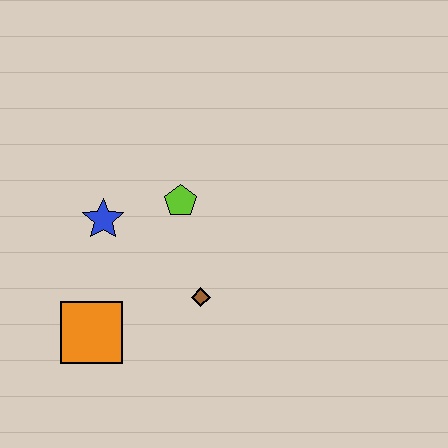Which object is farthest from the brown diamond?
The blue star is farthest from the brown diamond.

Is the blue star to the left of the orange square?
No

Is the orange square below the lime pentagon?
Yes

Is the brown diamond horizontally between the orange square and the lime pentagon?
No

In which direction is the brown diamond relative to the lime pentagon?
The brown diamond is below the lime pentagon.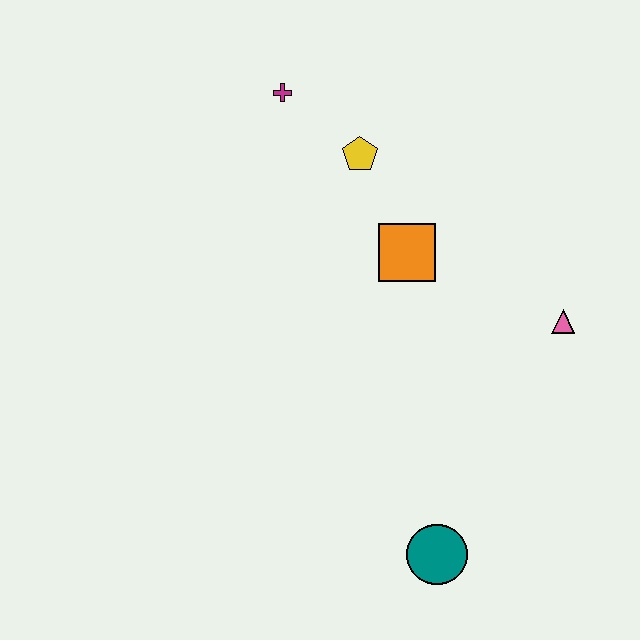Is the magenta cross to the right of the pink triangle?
No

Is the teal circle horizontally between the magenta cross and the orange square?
No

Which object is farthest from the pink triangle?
The magenta cross is farthest from the pink triangle.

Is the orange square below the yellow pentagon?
Yes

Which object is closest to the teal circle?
The pink triangle is closest to the teal circle.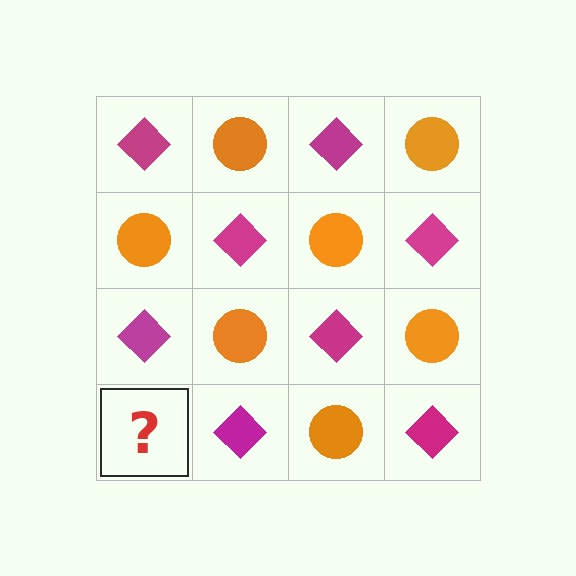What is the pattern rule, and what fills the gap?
The rule is that it alternates magenta diamond and orange circle in a checkerboard pattern. The gap should be filled with an orange circle.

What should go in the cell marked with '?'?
The missing cell should contain an orange circle.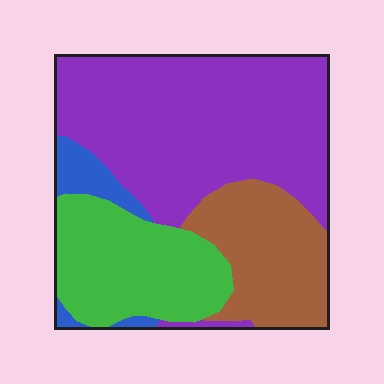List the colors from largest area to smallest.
From largest to smallest: purple, green, brown, blue.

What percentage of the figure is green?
Green covers about 25% of the figure.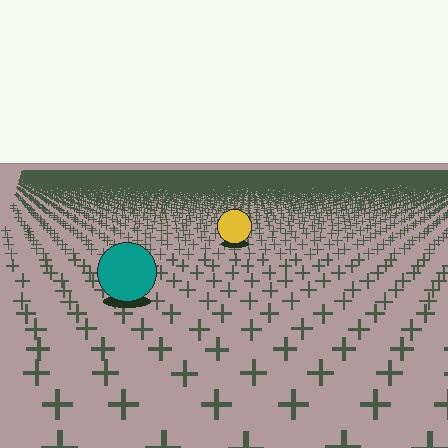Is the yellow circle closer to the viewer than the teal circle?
No. The teal circle is closer — you can tell from the texture gradient: the ground texture is coarser near it.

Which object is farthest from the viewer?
The yellow circle is farthest from the viewer. It appears smaller and the ground texture around it is denser.